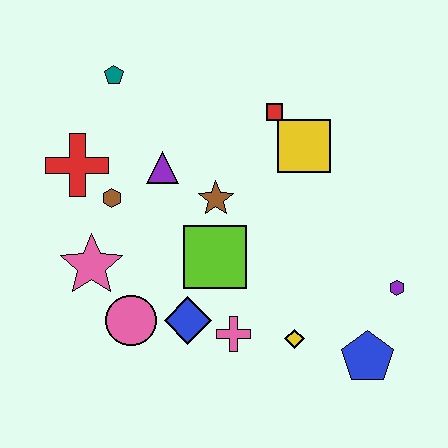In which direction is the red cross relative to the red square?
The red cross is to the left of the red square.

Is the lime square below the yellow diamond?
No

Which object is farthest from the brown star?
The blue pentagon is farthest from the brown star.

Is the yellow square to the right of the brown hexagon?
Yes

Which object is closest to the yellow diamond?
The pink cross is closest to the yellow diamond.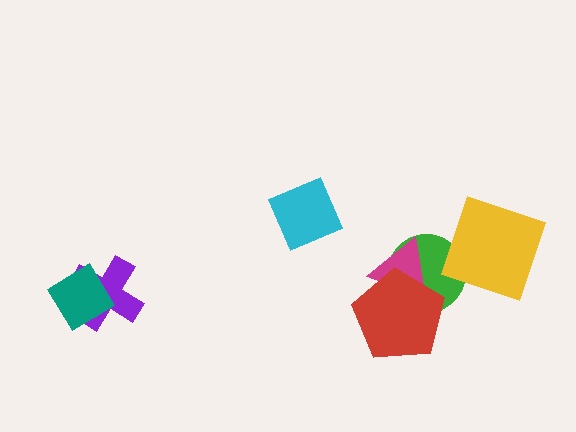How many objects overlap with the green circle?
3 objects overlap with the green circle.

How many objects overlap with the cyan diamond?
0 objects overlap with the cyan diamond.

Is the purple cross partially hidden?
Yes, it is partially covered by another shape.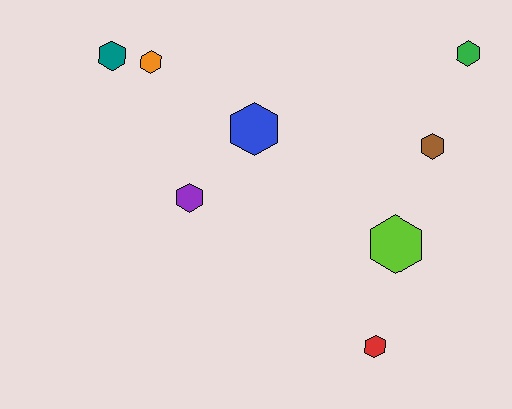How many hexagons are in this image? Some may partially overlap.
There are 8 hexagons.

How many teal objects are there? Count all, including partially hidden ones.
There is 1 teal object.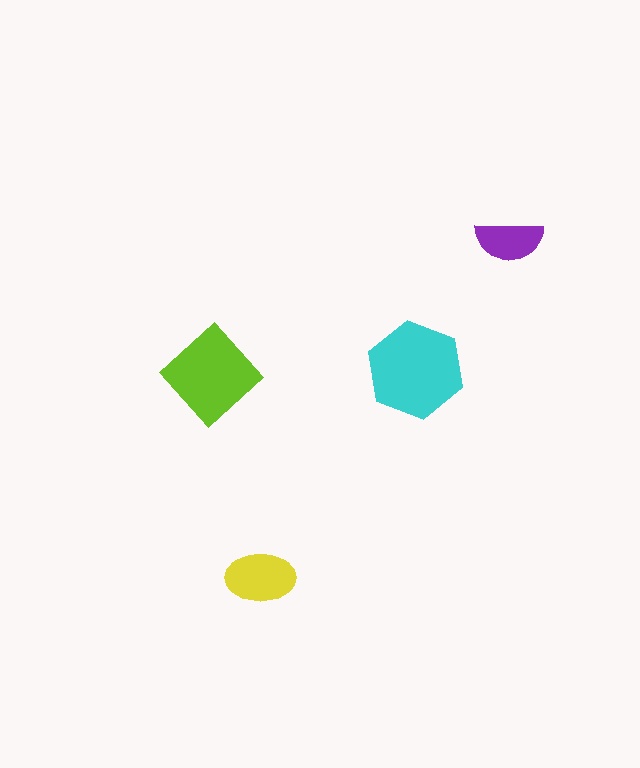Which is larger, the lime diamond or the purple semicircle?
The lime diamond.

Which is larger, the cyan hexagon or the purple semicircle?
The cyan hexagon.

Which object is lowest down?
The yellow ellipse is bottommost.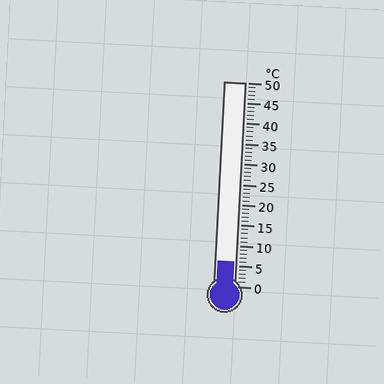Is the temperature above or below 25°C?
The temperature is below 25°C.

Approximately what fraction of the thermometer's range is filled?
The thermometer is filled to approximately 10% of its range.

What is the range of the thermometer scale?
The thermometer scale ranges from 0°C to 50°C.